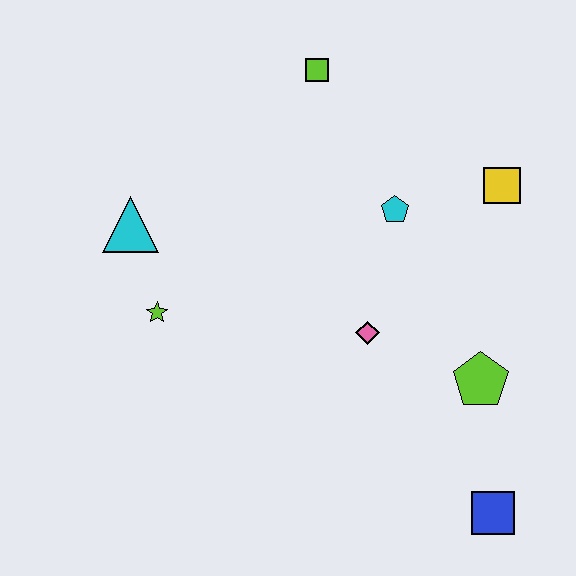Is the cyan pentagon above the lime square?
No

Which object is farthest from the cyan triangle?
The blue square is farthest from the cyan triangle.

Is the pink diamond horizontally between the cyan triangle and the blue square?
Yes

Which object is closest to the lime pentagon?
The pink diamond is closest to the lime pentagon.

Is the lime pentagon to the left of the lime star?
No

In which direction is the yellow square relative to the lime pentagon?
The yellow square is above the lime pentagon.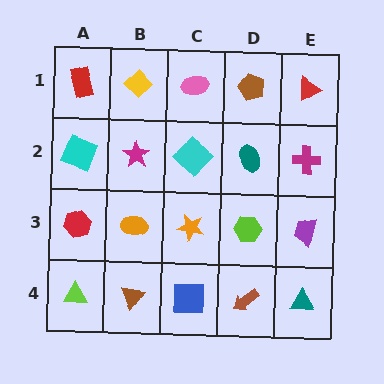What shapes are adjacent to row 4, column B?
An orange ellipse (row 3, column B), a lime triangle (row 4, column A), a blue square (row 4, column C).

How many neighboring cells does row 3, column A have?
3.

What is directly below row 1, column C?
A cyan diamond.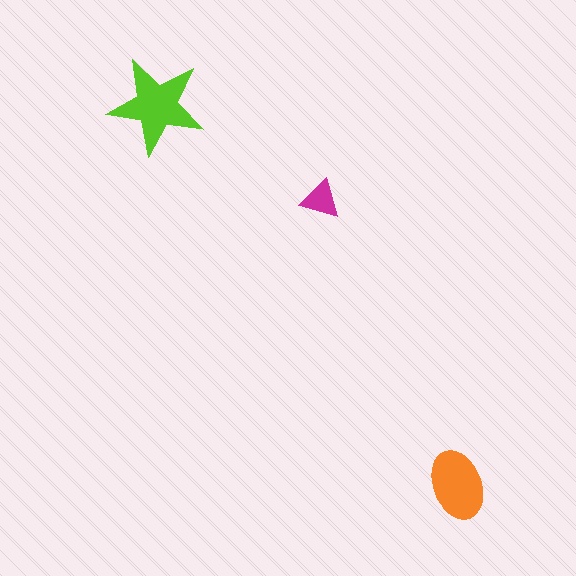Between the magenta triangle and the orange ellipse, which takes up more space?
The orange ellipse.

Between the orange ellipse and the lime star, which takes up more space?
The lime star.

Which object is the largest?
The lime star.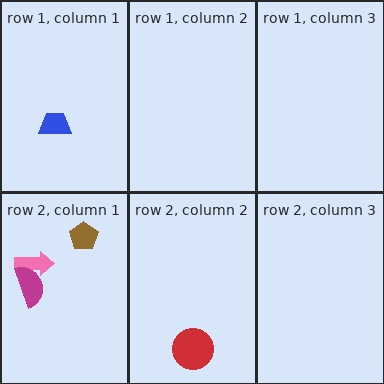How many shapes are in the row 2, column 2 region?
1.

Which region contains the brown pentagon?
The row 2, column 1 region.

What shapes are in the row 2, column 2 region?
The red circle.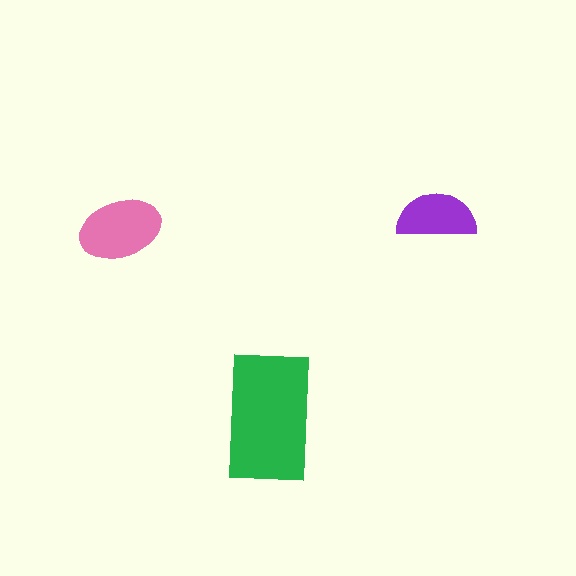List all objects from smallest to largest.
The purple semicircle, the pink ellipse, the green rectangle.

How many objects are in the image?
There are 3 objects in the image.